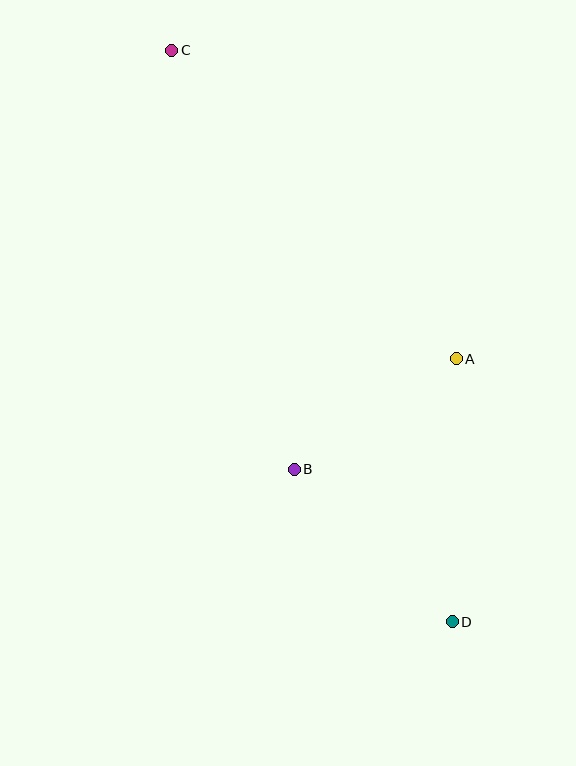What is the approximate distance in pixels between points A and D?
The distance between A and D is approximately 263 pixels.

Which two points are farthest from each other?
Points C and D are farthest from each other.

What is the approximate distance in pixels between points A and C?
The distance between A and C is approximately 419 pixels.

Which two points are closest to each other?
Points A and B are closest to each other.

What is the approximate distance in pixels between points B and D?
The distance between B and D is approximately 220 pixels.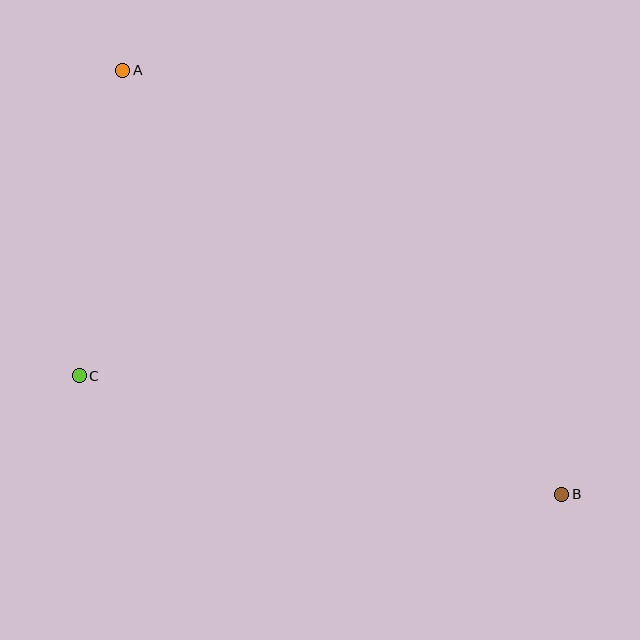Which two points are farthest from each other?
Points A and B are farthest from each other.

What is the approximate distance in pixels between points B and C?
The distance between B and C is approximately 497 pixels.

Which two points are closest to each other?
Points A and C are closest to each other.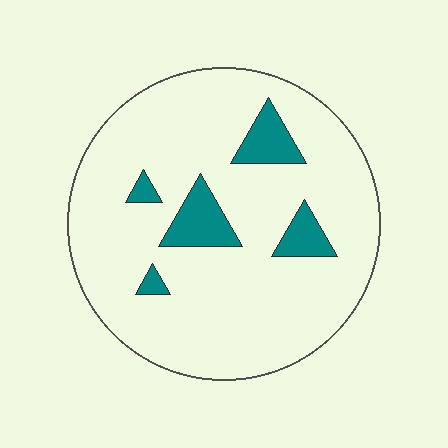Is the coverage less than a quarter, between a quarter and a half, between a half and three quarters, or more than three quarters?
Less than a quarter.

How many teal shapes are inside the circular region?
5.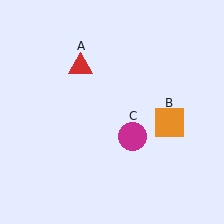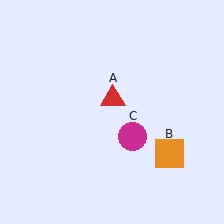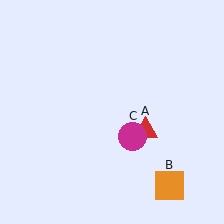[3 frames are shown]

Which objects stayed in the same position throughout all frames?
Magenta circle (object C) remained stationary.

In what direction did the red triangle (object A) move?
The red triangle (object A) moved down and to the right.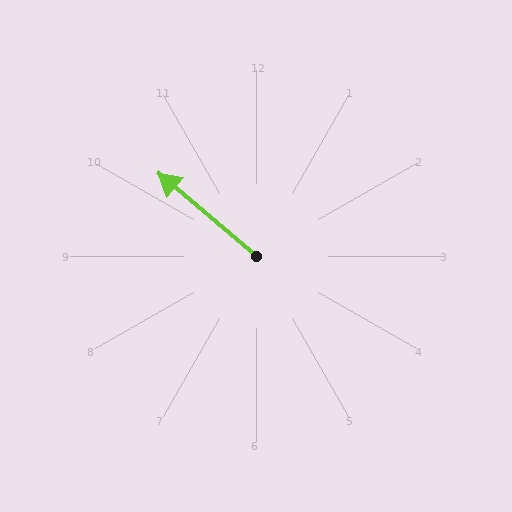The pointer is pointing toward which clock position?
Roughly 10 o'clock.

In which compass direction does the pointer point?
Northwest.